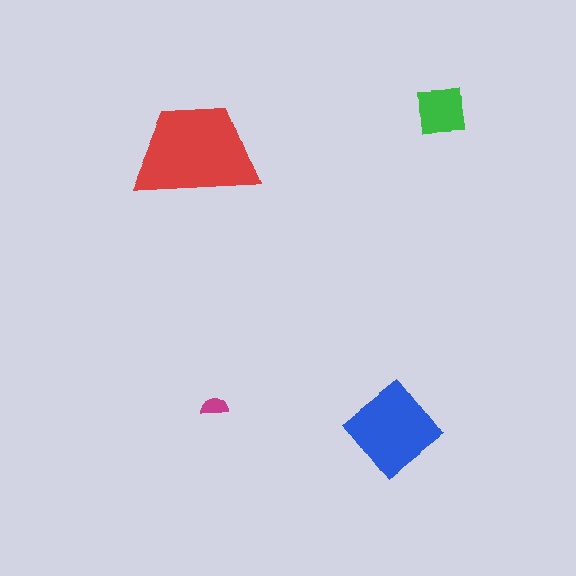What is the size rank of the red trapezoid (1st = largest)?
1st.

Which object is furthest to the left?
The red trapezoid is leftmost.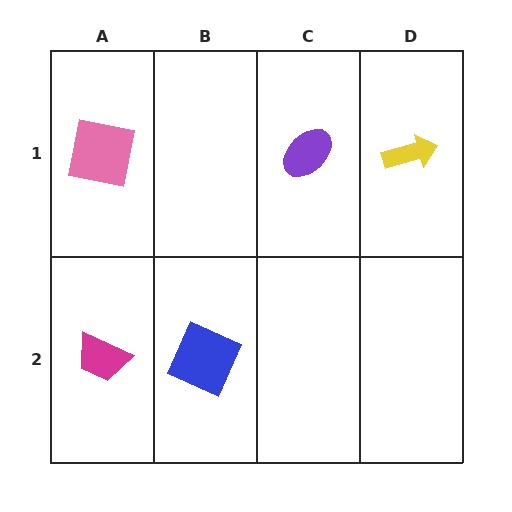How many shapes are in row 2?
2 shapes.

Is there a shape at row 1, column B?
No, that cell is empty.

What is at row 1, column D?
A yellow arrow.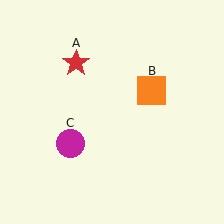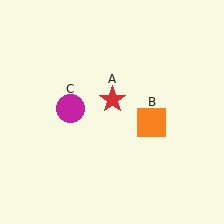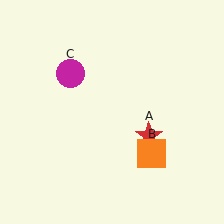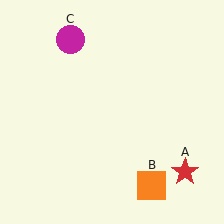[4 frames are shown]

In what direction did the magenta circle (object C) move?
The magenta circle (object C) moved up.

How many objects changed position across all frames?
3 objects changed position: red star (object A), orange square (object B), magenta circle (object C).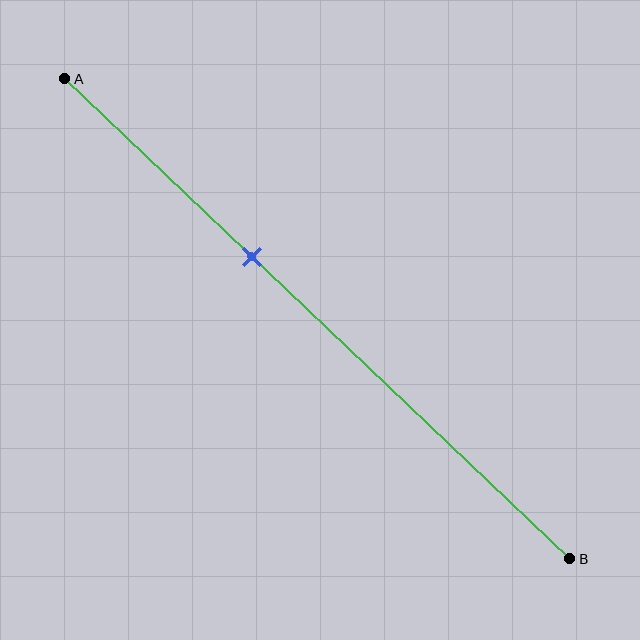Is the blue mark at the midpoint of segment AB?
No, the mark is at about 35% from A, not at the 50% midpoint.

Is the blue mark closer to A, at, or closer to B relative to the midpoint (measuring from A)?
The blue mark is closer to point A than the midpoint of segment AB.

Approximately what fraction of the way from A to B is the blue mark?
The blue mark is approximately 35% of the way from A to B.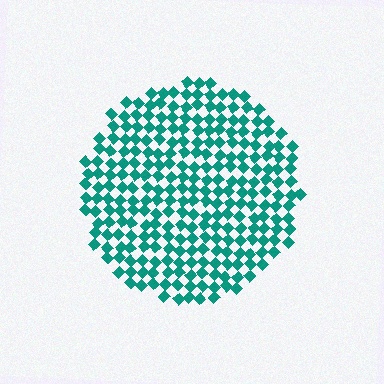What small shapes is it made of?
It is made of small diamonds.